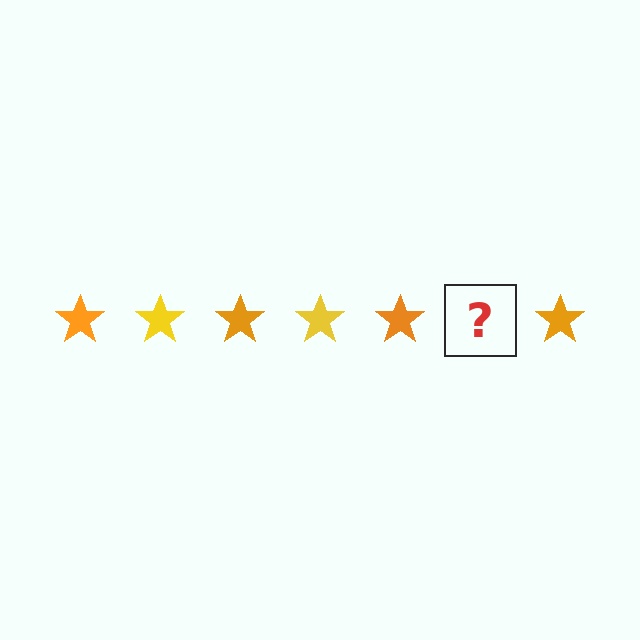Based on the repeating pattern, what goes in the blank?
The blank should be a yellow star.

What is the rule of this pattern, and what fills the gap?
The rule is that the pattern cycles through orange, yellow stars. The gap should be filled with a yellow star.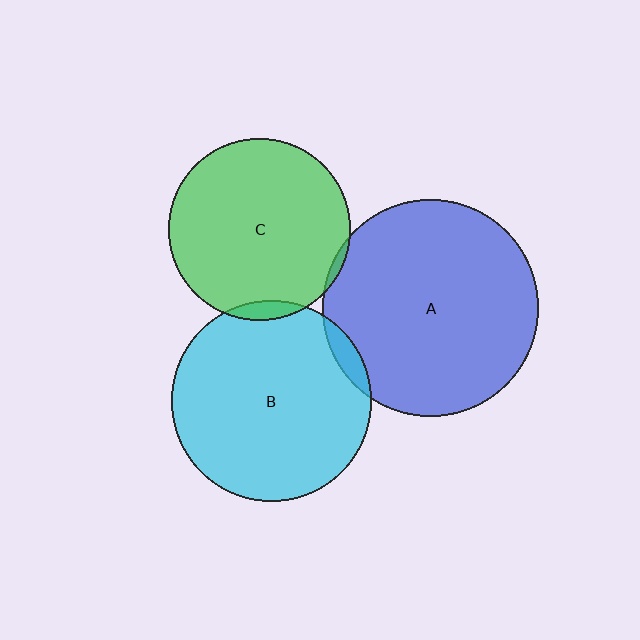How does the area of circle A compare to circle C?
Approximately 1.4 times.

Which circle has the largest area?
Circle A (blue).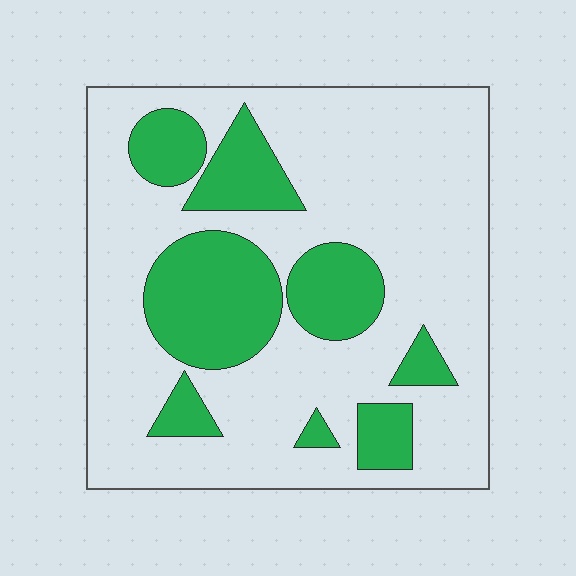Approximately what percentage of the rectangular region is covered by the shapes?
Approximately 25%.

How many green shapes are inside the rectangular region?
8.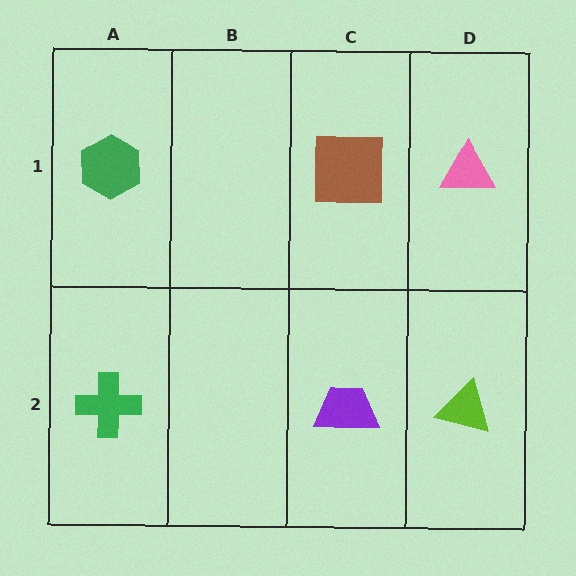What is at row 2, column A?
A green cross.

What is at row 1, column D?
A pink triangle.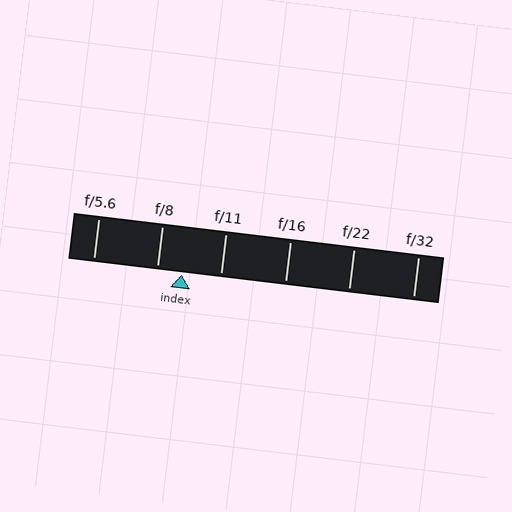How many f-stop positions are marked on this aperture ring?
There are 6 f-stop positions marked.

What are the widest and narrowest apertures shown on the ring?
The widest aperture shown is f/5.6 and the narrowest is f/32.